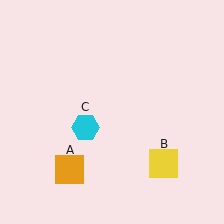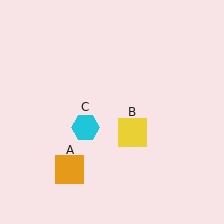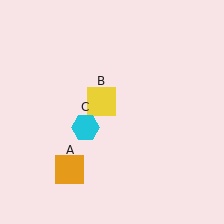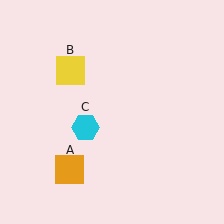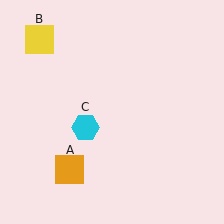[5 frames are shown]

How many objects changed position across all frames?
1 object changed position: yellow square (object B).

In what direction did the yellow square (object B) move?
The yellow square (object B) moved up and to the left.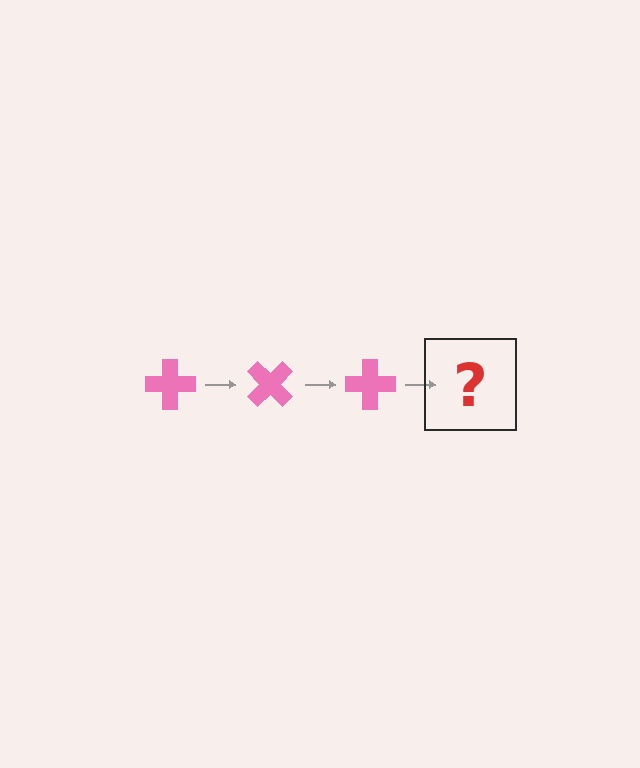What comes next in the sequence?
The next element should be a pink cross rotated 135 degrees.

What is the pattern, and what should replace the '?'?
The pattern is that the cross rotates 45 degrees each step. The '?' should be a pink cross rotated 135 degrees.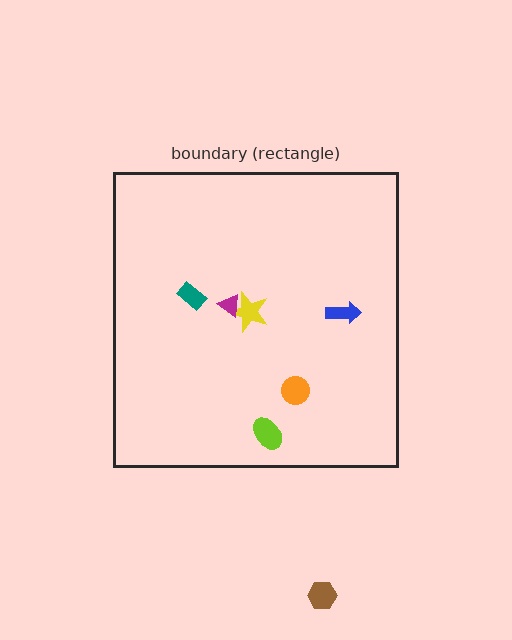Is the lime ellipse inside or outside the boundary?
Inside.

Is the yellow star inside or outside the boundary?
Inside.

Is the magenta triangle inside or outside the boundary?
Inside.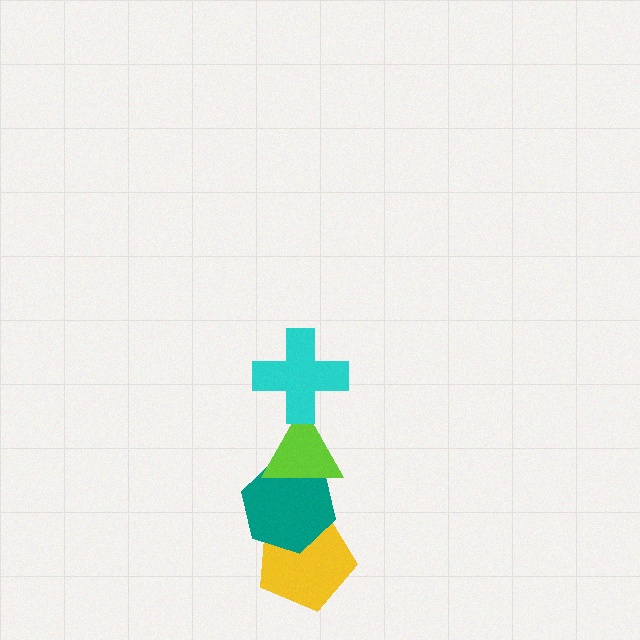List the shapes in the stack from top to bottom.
From top to bottom: the cyan cross, the lime triangle, the teal hexagon, the yellow pentagon.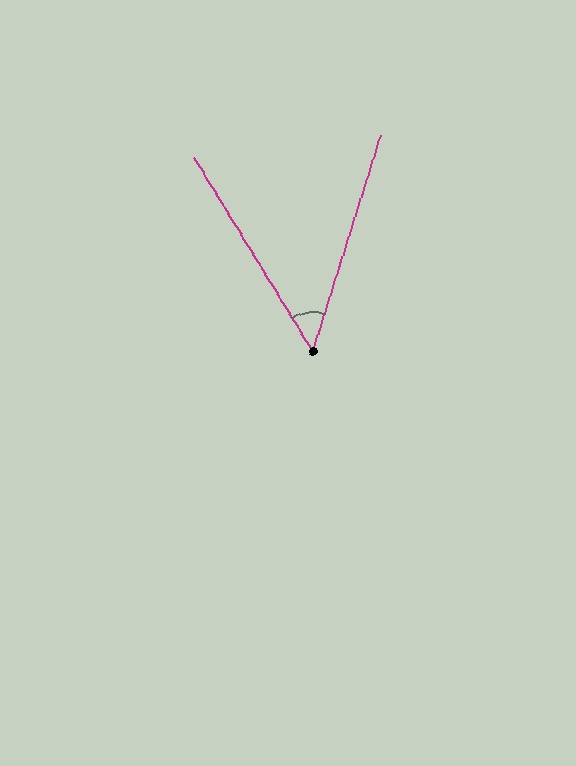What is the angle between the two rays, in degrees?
Approximately 49 degrees.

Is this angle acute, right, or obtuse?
It is acute.